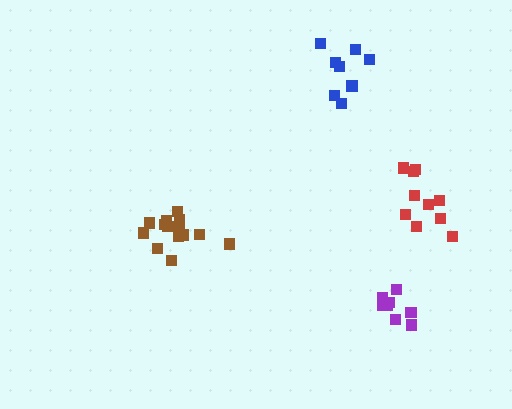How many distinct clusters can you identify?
There are 4 distinct clusters.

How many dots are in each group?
Group 1: 14 dots, Group 2: 8 dots, Group 3: 10 dots, Group 4: 8 dots (40 total).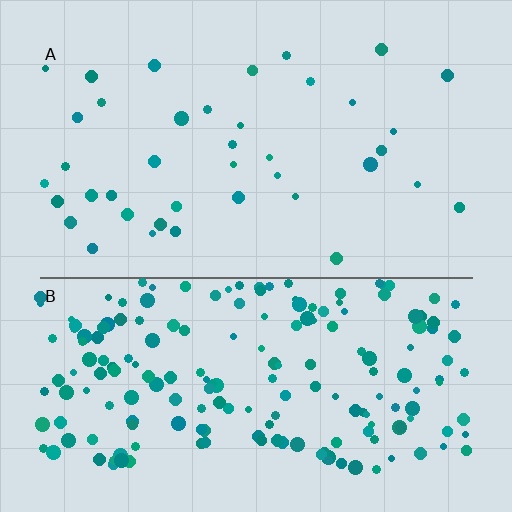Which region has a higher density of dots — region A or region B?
B (the bottom).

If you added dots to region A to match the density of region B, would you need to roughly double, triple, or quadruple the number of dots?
Approximately quadruple.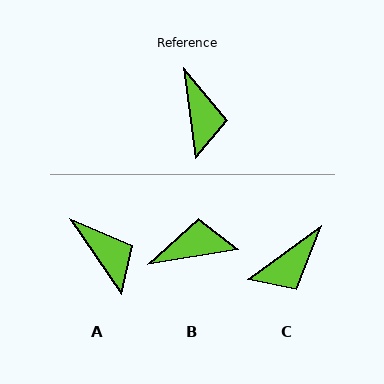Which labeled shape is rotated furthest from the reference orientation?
B, about 93 degrees away.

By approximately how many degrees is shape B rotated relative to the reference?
Approximately 93 degrees counter-clockwise.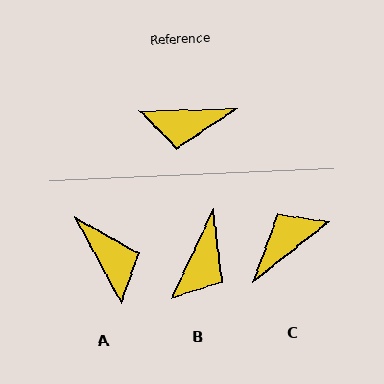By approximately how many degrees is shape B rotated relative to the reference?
Approximately 63 degrees counter-clockwise.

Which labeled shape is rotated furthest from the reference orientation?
C, about 143 degrees away.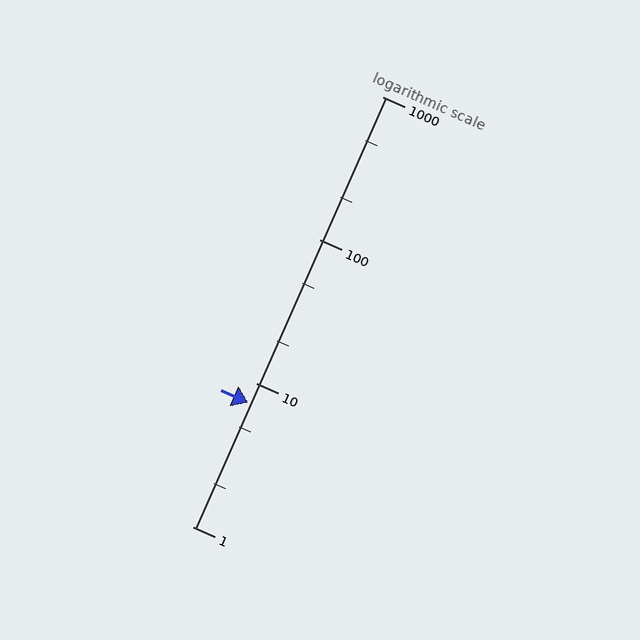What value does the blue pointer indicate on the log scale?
The pointer indicates approximately 7.3.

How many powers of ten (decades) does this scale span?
The scale spans 3 decades, from 1 to 1000.